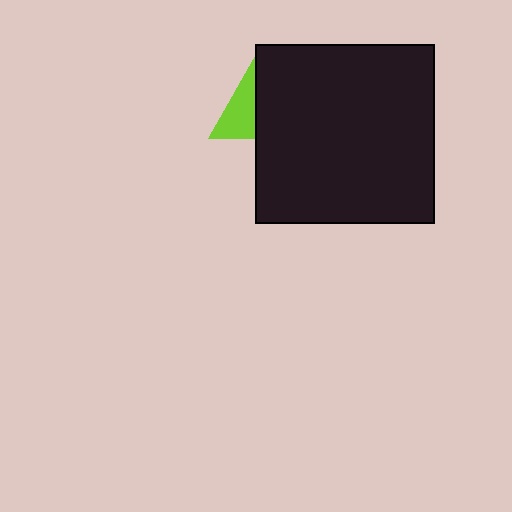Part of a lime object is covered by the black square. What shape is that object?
It is a triangle.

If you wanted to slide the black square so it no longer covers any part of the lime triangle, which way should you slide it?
Slide it right — that is the most direct way to separate the two shapes.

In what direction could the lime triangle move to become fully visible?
The lime triangle could move left. That would shift it out from behind the black square entirely.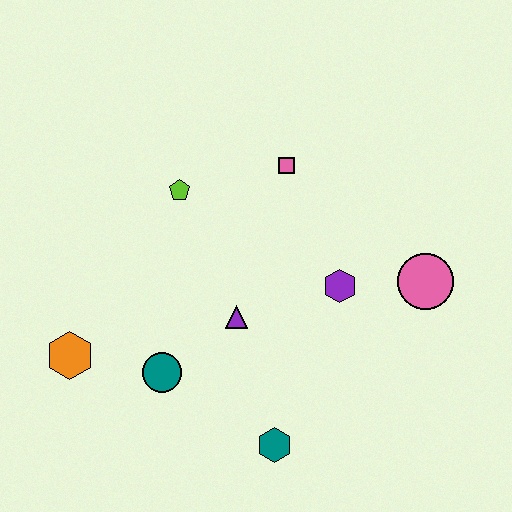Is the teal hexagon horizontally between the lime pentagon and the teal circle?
No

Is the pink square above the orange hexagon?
Yes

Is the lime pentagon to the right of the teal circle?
Yes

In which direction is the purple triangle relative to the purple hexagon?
The purple triangle is to the left of the purple hexagon.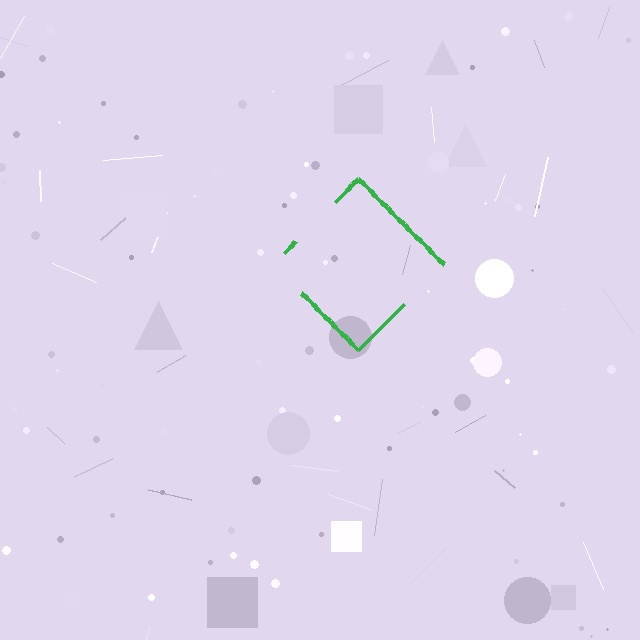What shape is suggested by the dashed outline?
The dashed outline suggests a diamond.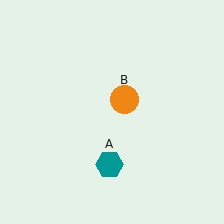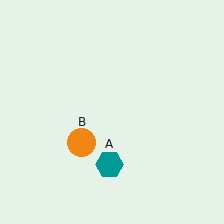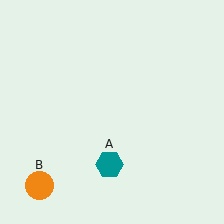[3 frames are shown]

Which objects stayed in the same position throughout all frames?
Teal hexagon (object A) remained stationary.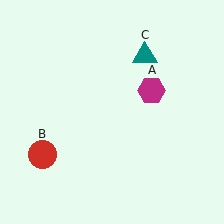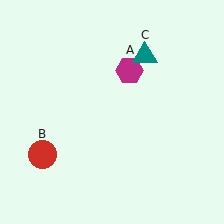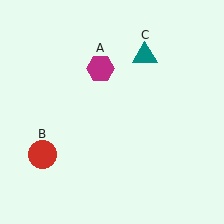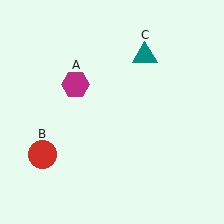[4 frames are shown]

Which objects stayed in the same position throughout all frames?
Red circle (object B) and teal triangle (object C) remained stationary.